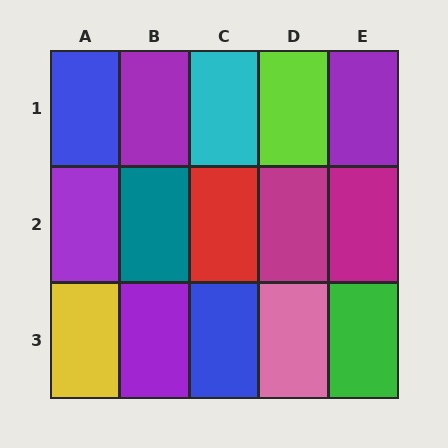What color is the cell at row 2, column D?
Magenta.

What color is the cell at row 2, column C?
Red.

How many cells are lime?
1 cell is lime.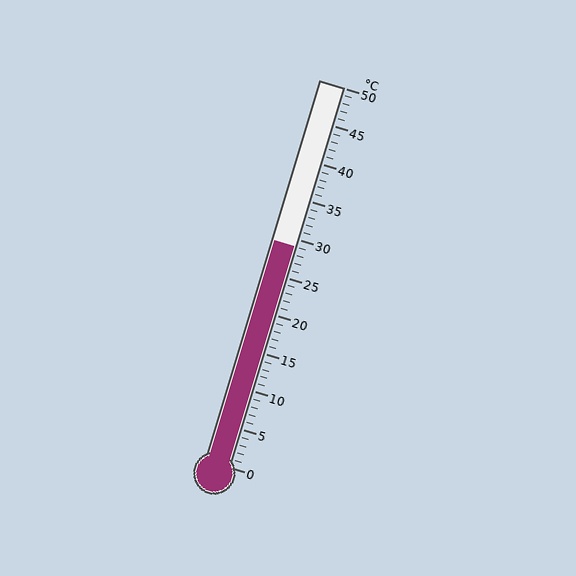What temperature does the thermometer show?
The thermometer shows approximately 29°C.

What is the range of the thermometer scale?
The thermometer scale ranges from 0°C to 50°C.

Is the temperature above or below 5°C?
The temperature is above 5°C.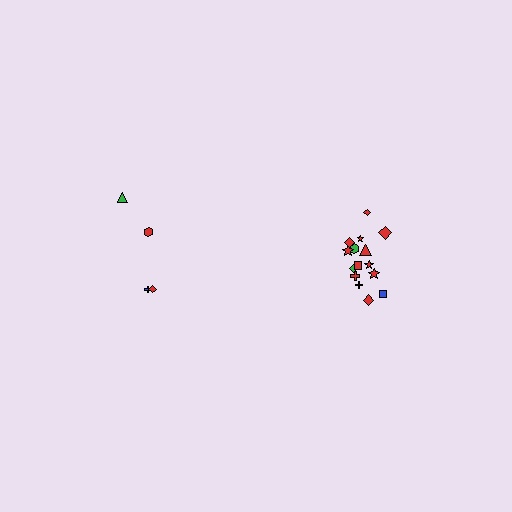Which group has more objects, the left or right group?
The right group.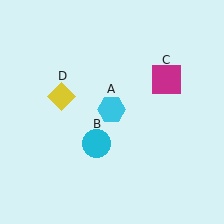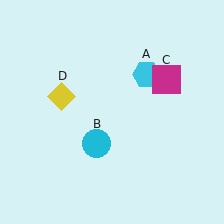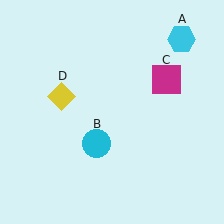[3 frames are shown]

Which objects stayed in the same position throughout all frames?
Cyan circle (object B) and magenta square (object C) and yellow diamond (object D) remained stationary.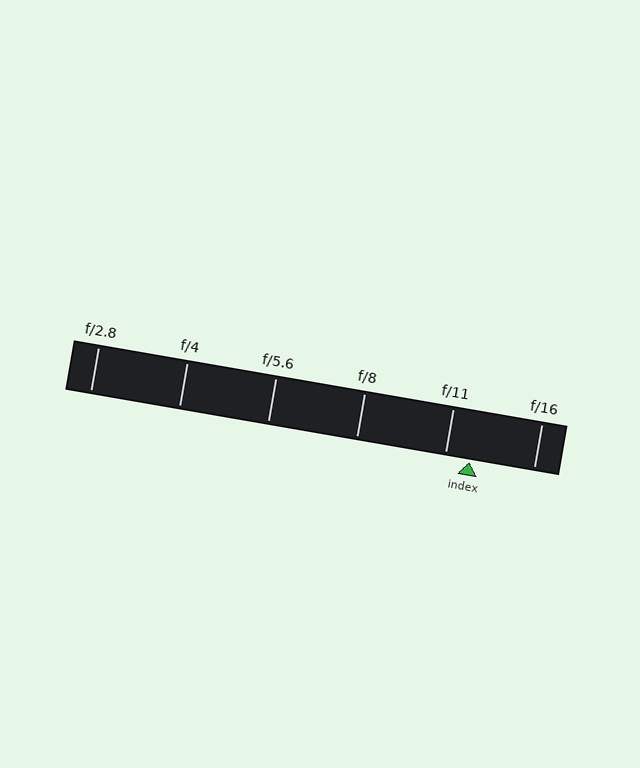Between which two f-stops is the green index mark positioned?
The index mark is between f/11 and f/16.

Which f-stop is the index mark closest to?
The index mark is closest to f/11.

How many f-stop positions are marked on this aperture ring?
There are 6 f-stop positions marked.